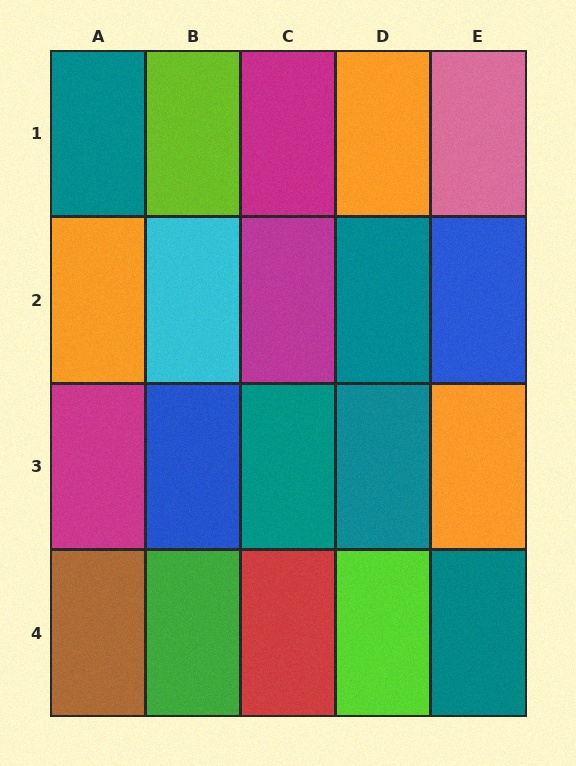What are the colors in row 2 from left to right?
Orange, cyan, magenta, teal, blue.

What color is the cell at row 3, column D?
Teal.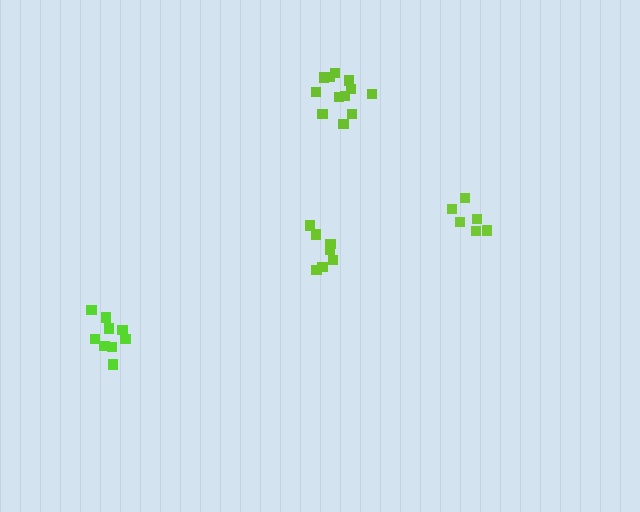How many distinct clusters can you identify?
There are 4 distinct clusters.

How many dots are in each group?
Group 1: 7 dots, Group 2: 9 dots, Group 3: 12 dots, Group 4: 6 dots (34 total).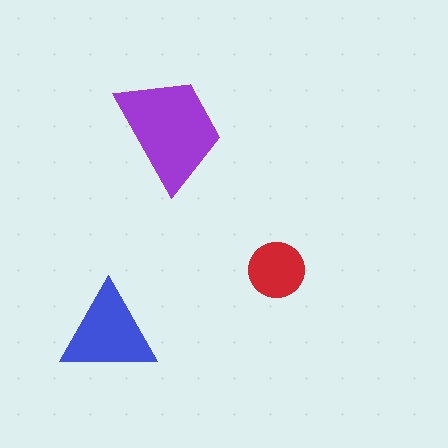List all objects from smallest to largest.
The red circle, the blue triangle, the purple trapezoid.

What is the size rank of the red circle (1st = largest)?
3rd.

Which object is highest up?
The purple trapezoid is topmost.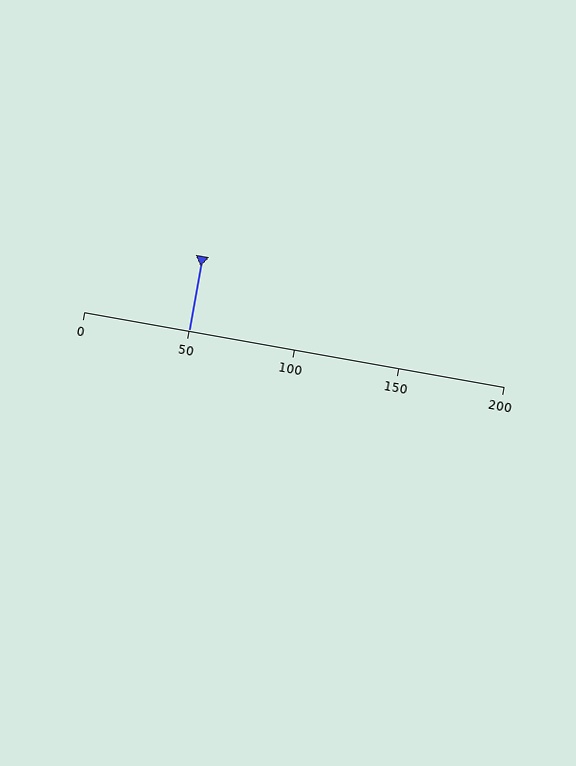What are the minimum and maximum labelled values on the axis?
The axis runs from 0 to 200.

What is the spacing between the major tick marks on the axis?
The major ticks are spaced 50 apart.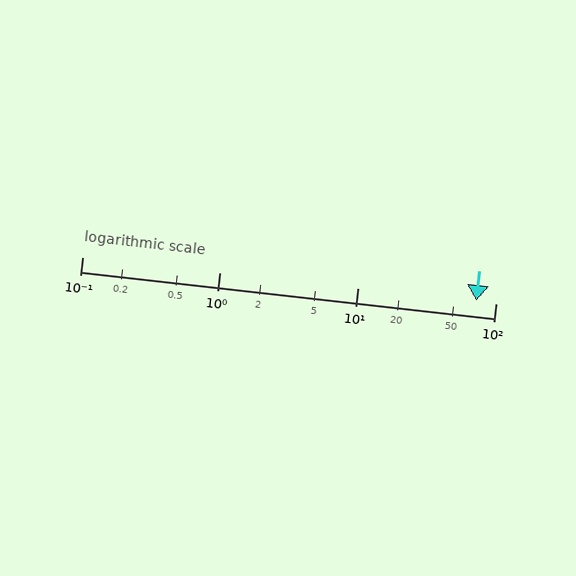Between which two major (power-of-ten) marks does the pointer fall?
The pointer is between 10 and 100.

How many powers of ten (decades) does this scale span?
The scale spans 3 decades, from 0.1 to 100.